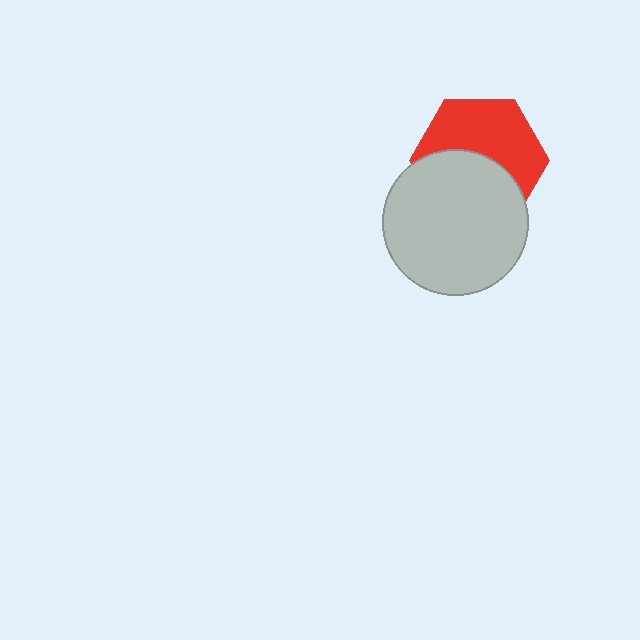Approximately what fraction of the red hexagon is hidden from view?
Roughly 47% of the red hexagon is hidden behind the light gray circle.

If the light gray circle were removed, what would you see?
You would see the complete red hexagon.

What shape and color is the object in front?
The object in front is a light gray circle.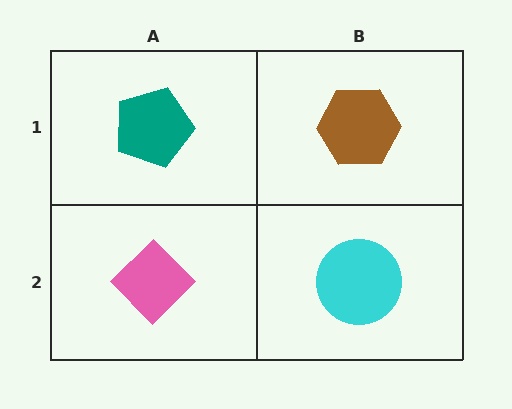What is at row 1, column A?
A teal pentagon.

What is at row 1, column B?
A brown hexagon.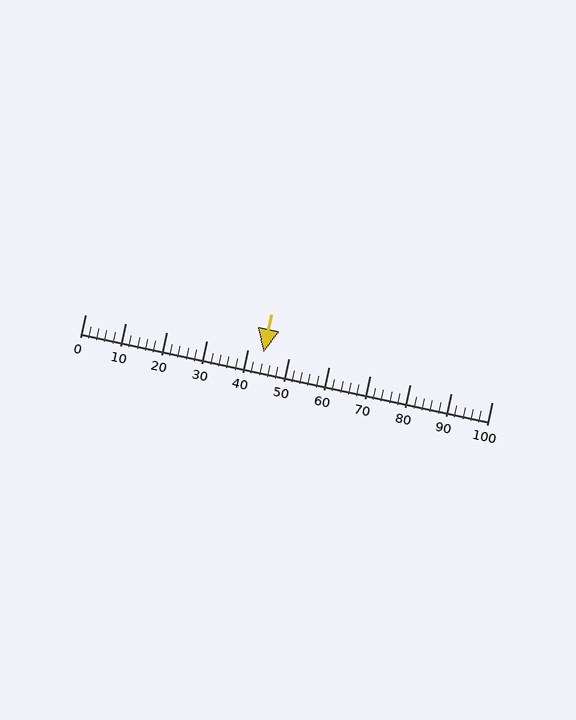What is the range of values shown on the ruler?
The ruler shows values from 0 to 100.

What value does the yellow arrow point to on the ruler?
The yellow arrow points to approximately 44.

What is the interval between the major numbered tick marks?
The major tick marks are spaced 10 units apart.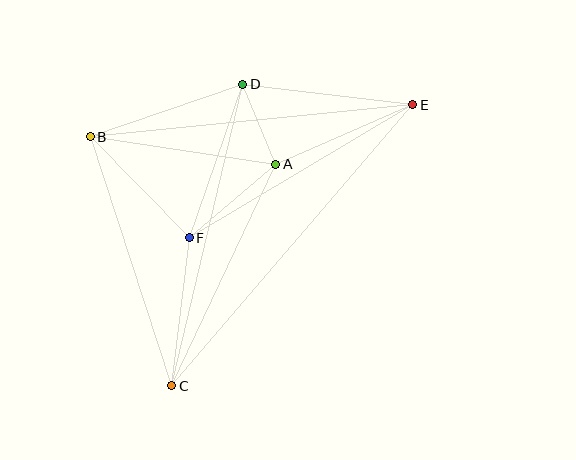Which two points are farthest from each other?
Points C and E are farthest from each other.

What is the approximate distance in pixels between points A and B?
The distance between A and B is approximately 188 pixels.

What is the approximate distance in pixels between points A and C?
The distance between A and C is approximately 245 pixels.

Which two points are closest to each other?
Points A and D are closest to each other.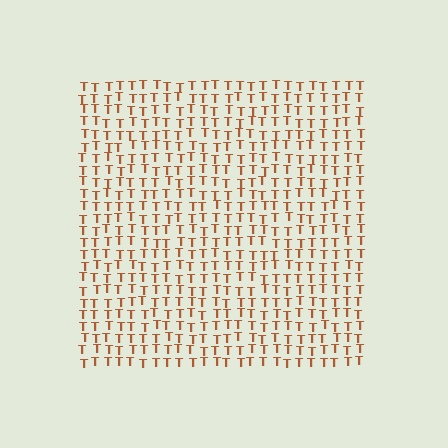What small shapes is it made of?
It is made of small letter T's.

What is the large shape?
The large shape is a square.